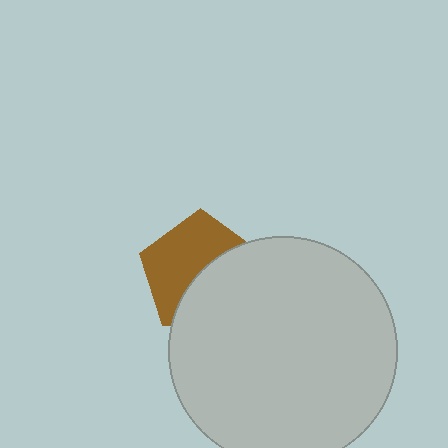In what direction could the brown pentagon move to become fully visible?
The brown pentagon could move toward the upper-left. That would shift it out from behind the light gray circle entirely.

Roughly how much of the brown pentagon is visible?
About half of it is visible (roughly 53%).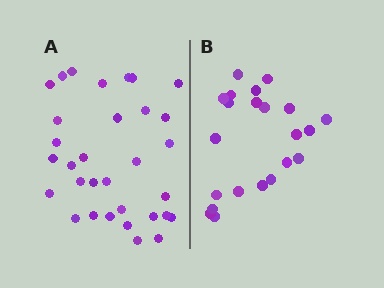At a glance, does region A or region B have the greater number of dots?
Region A (the left region) has more dots.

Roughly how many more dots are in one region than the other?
Region A has roughly 10 or so more dots than region B.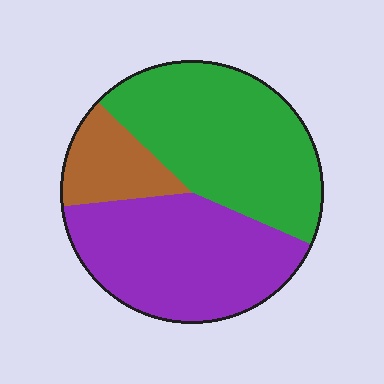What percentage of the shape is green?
Green takes up between a third and a half of the shape.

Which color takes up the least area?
Brown, at roughly 15%.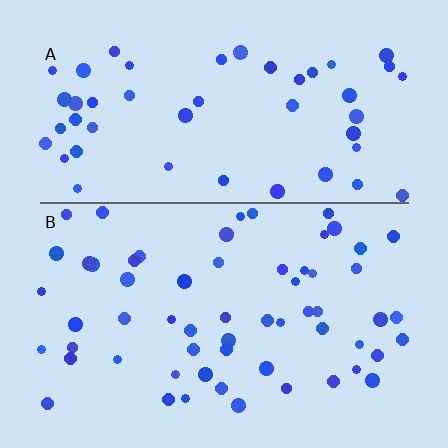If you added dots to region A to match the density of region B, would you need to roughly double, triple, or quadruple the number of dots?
Approximately double.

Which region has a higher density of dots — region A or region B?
B (the bottom).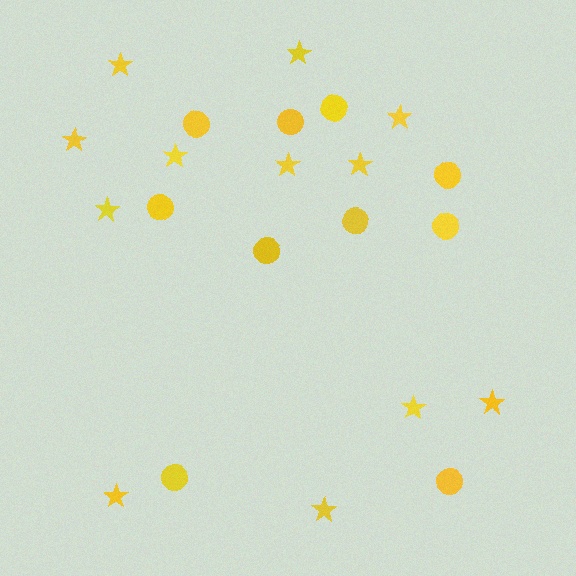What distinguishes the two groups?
There are 2 groups: one group of stars (12) and one group of circles (10).